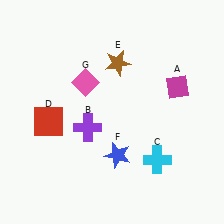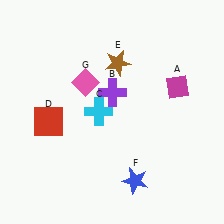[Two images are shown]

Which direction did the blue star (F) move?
The blue star (F) moved down.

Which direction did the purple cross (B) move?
The purple cross (B) moved up.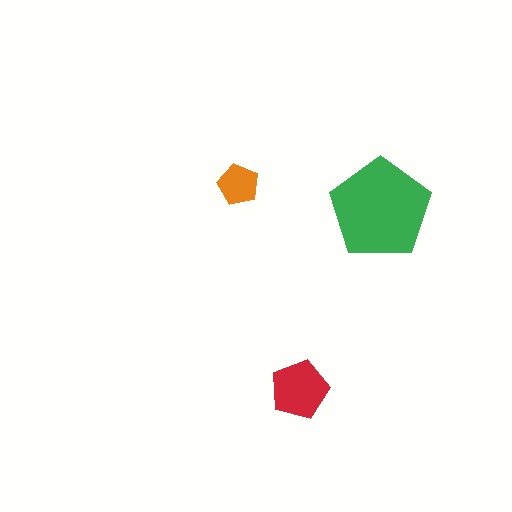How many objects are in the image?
There are 3 objects in the image.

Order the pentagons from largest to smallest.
the green one, the red one, the orange one.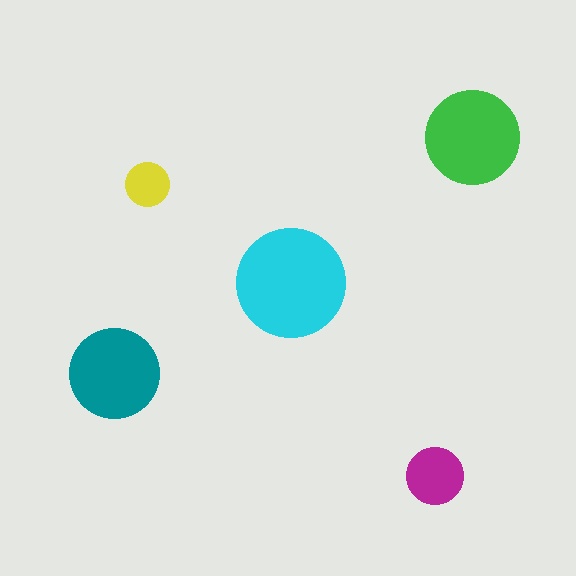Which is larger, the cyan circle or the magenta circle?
The cyan one.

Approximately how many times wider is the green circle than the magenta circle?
About 1.5 times wider.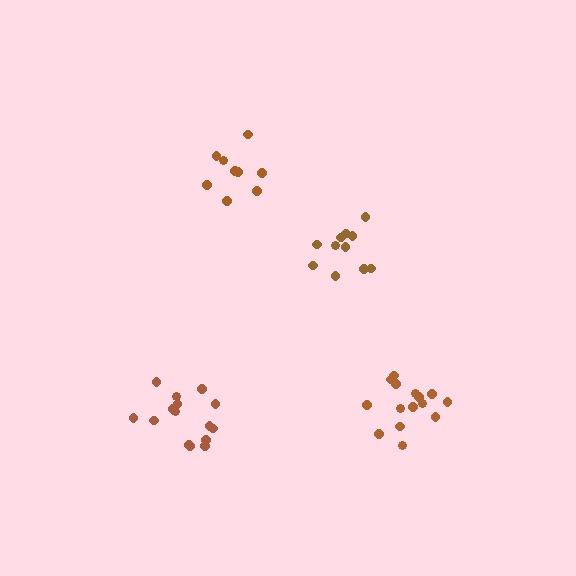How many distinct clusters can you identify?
There are 4 distinct clusters.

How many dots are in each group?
Group 1: 15 dots, Group 2: 9 dots, Group 3: 11 dots, Group 4: 15 dots (50 total).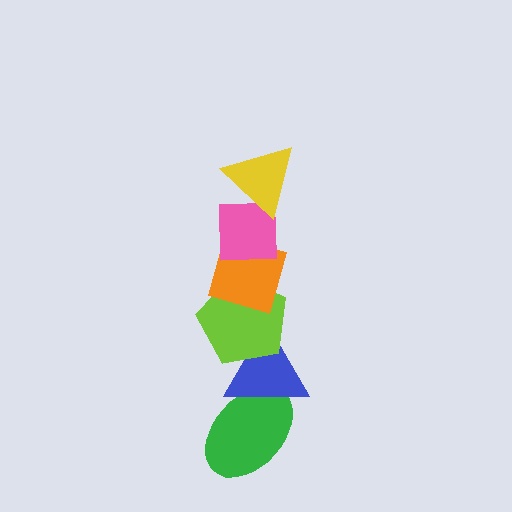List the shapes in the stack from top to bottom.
From top to bottom: the yellow triangle, the pink square, the orange diamond, the lime pentagon, the blue triangle, the green ellipse.